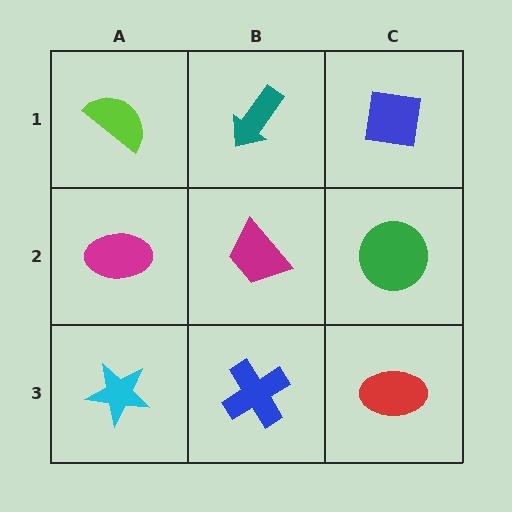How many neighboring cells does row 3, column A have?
2.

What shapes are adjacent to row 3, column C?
A green circle (row 2, column C), a blue cross (row 3, column B).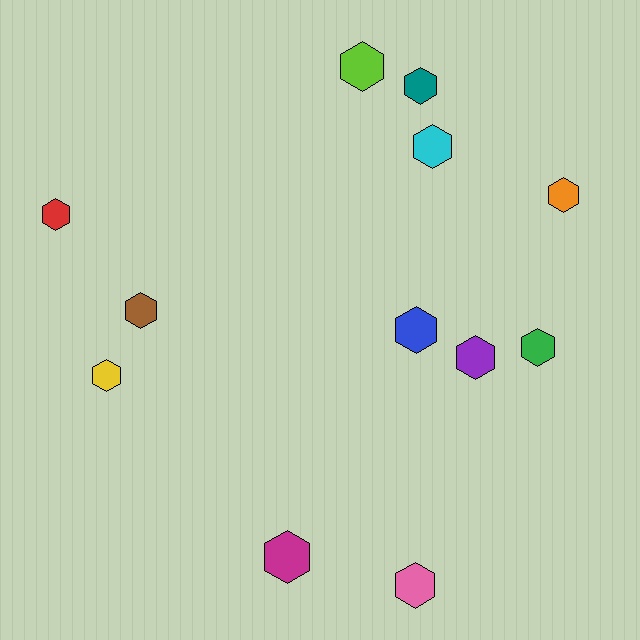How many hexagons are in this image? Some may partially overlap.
There are 12 hexagons.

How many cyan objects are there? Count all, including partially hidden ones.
There is 1 cyan object.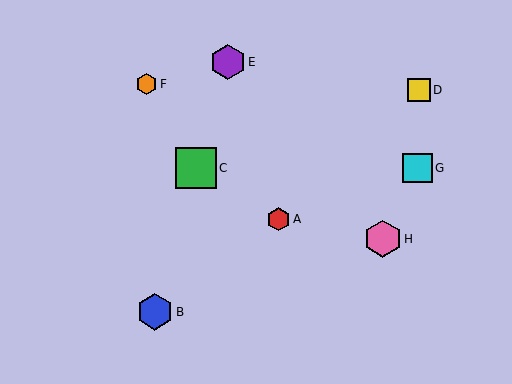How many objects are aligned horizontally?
2 objects (C, G) are aligned horizontally.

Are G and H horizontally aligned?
No, G is at y≈168 and H is at y≈239.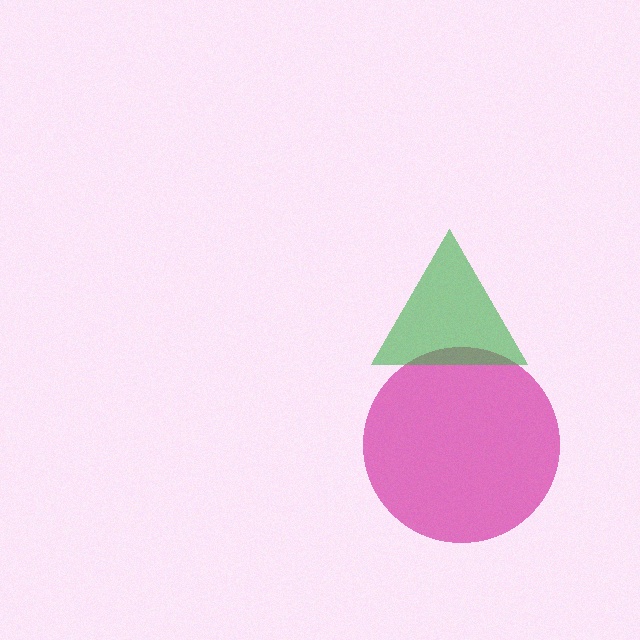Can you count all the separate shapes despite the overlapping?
Yes, there are 2 separate shapes.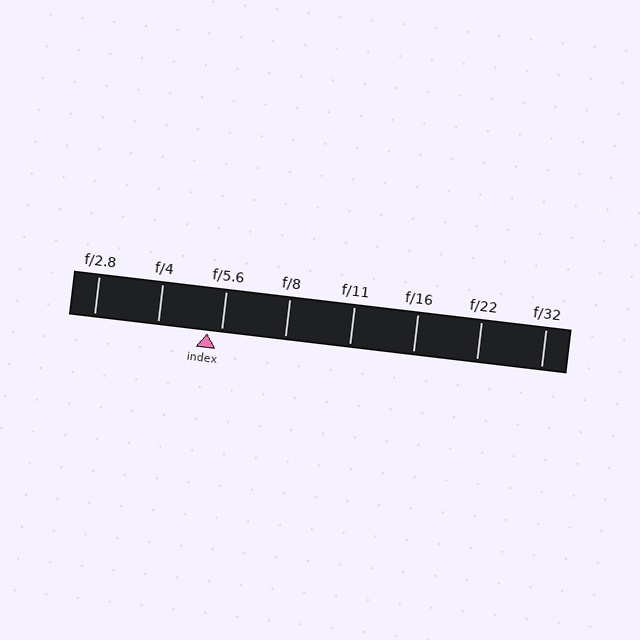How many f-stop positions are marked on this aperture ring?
There are 8 f-stop positions marked.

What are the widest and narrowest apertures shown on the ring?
The widest aperture shown is f/2.8 and the narrowest is f/32.